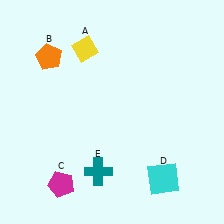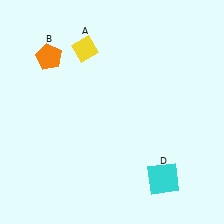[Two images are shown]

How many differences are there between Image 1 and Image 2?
There are 2 differences between the two images.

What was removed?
The magenta pentagon (C), the teal cross (E) were removed in Image 2.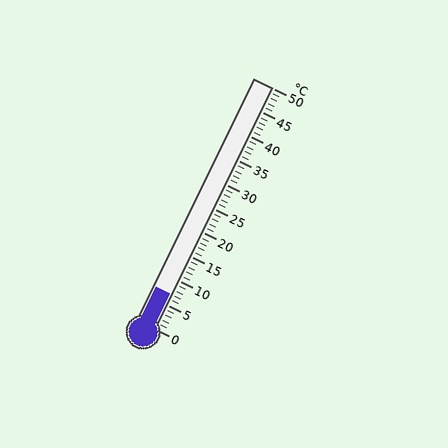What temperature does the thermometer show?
The thermometer shows approximately 7°C.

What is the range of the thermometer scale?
The thermometer scale ranges from 0°C to 50°C.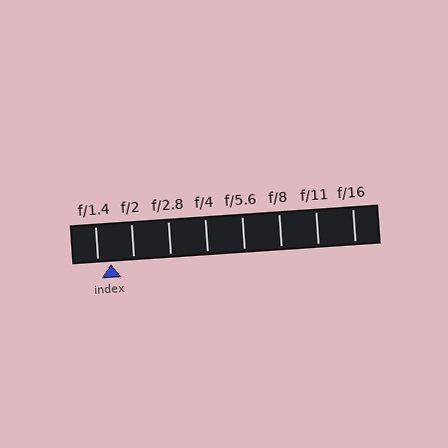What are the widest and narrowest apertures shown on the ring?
The widest aperture shown is f/1.4 and the narrowest is f/16.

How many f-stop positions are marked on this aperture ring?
There are 8 f-stop positions marked.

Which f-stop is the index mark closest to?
The index mark is closest to f/1.4.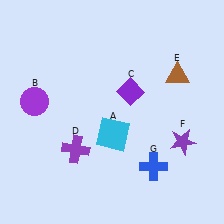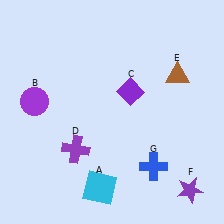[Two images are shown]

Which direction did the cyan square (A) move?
The cyan square (A) moved down.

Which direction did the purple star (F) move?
The purple star (F) moved down.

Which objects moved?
The objects that moved are: the cyan square (A), the purple star (F).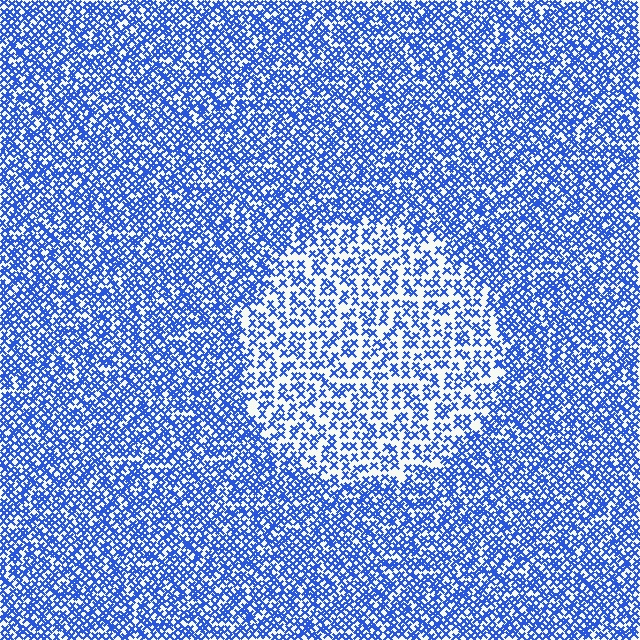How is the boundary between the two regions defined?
The boundary is defined by a change in element density (approximately 1.9x ratio). All elements are the same color, size, and shape.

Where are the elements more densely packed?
The elements are more densely packed outside the circle boundary.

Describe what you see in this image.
The image contains small blue elements arranged at two different densities. A circle-shaped region is visible where the elements are less densely packed than the surrounding area.